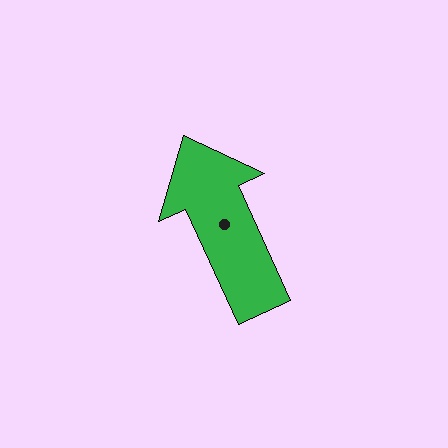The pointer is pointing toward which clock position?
Roughly 11 o'clock.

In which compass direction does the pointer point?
Northwest.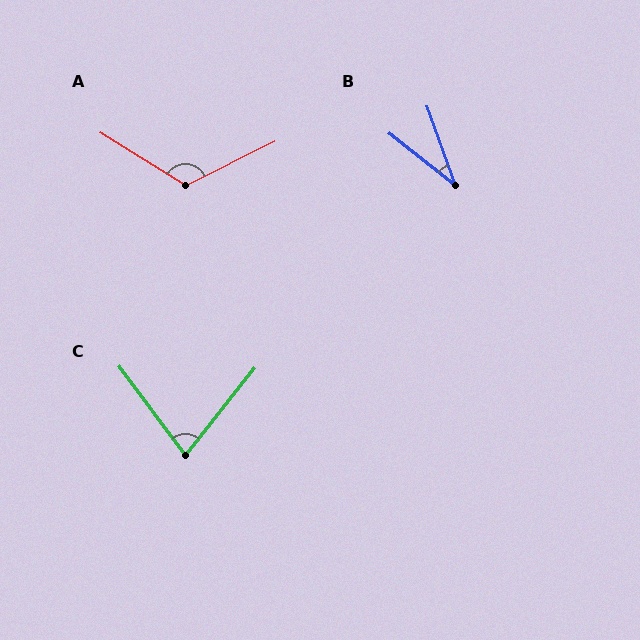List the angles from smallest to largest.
B (32°), C (75°), A (122°).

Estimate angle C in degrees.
Approximately 75 degrees.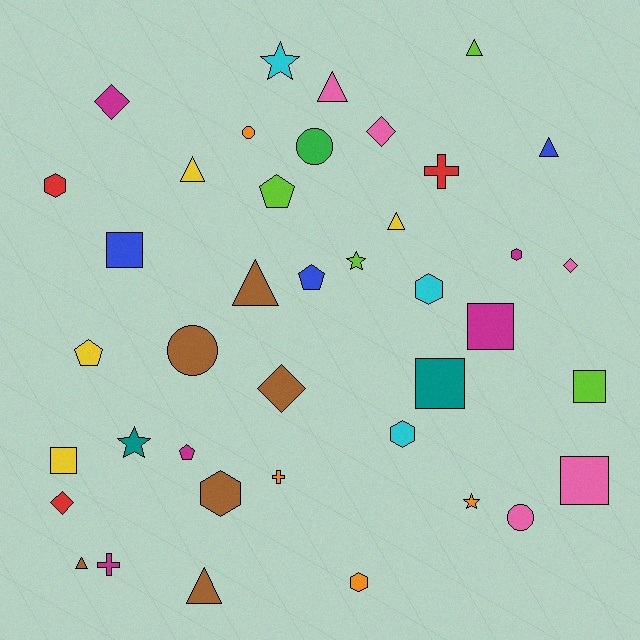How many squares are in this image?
There are 6 squares.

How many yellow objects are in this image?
There are 4 yellow objects.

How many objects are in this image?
There are 40 objects.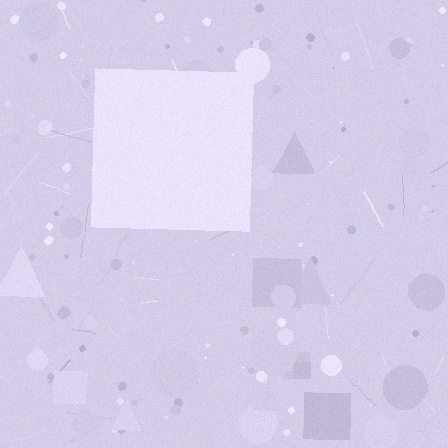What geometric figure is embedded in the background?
A square is embedded in the background.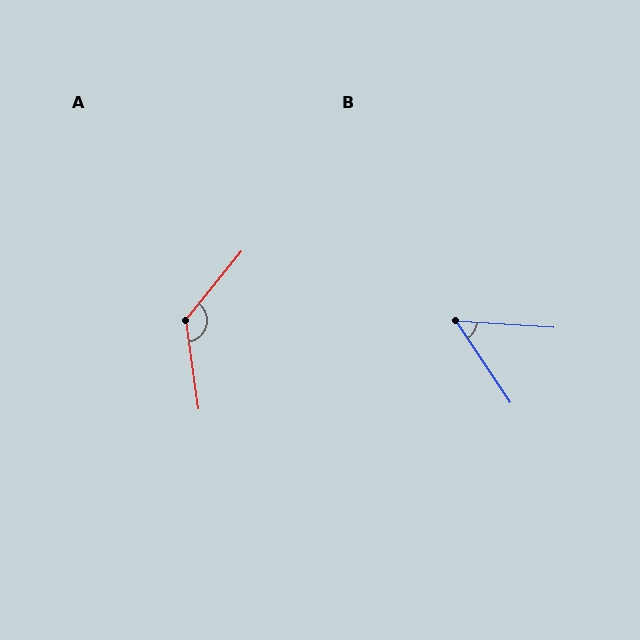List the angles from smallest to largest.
B (53°), A (133°).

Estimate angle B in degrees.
Approximately 53 degrees.